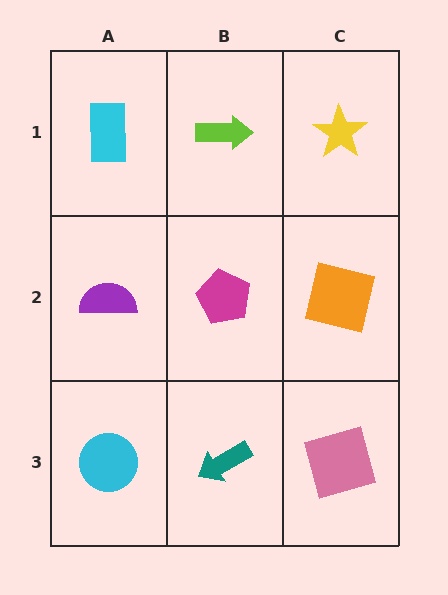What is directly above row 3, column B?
A magenta pentagon.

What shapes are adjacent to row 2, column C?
A yellow star (row 1, column C), a pink square (row 3, column C), a magenta pentagon (row 2, column B).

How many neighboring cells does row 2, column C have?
3.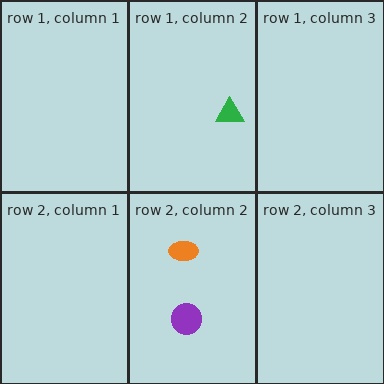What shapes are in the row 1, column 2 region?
The green triangle.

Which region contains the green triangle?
The row 1, column 2 region.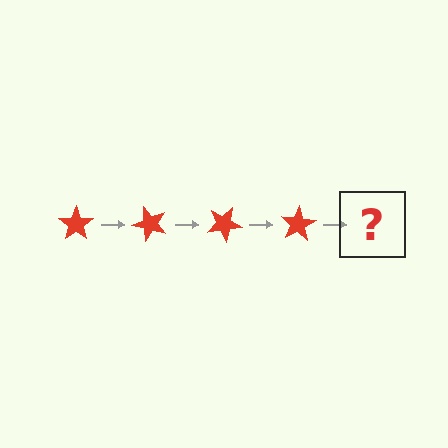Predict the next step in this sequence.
The next step is a red star rotated 200 degrees.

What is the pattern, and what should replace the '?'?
The pattern is that the star rotates 50 degrees each step. The '?' should be a red star rotated 200 degrees.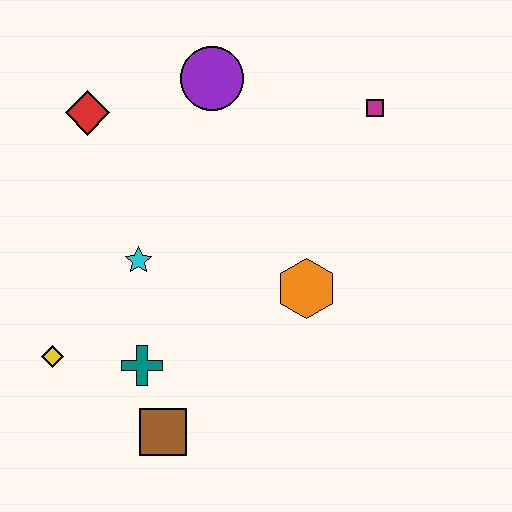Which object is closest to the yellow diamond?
The teal cross is closest to the yellow diamond.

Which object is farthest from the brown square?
The magenta square is farthest from the brown square.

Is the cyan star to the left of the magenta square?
Yes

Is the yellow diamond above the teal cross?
Yes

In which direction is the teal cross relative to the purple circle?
The teal cross is below the purple circle.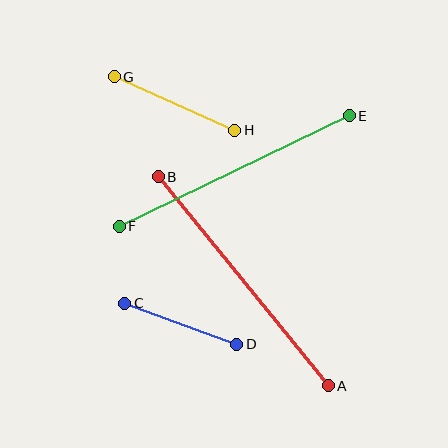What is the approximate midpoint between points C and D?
The midpoint is at approximately (181, 324) pixels.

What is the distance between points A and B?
The distance is approximately 269 pixels.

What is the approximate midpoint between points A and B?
The midpoint is at approximately (243, 281) pixels.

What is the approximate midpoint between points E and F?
The midpoint is at approximately (234, 171) pixels.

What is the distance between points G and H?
The distance is approximately 132 pixels.